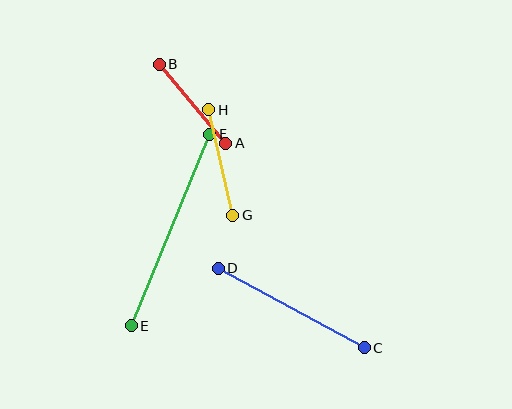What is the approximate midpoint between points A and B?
The midpoint is at approximately (192, 104) pixels.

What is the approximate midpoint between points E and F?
The midpoint is at approximately (170, 230) pixels.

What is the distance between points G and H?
The distance is approximately 109 pixels.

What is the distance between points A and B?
The distance is approximately 103 pixels.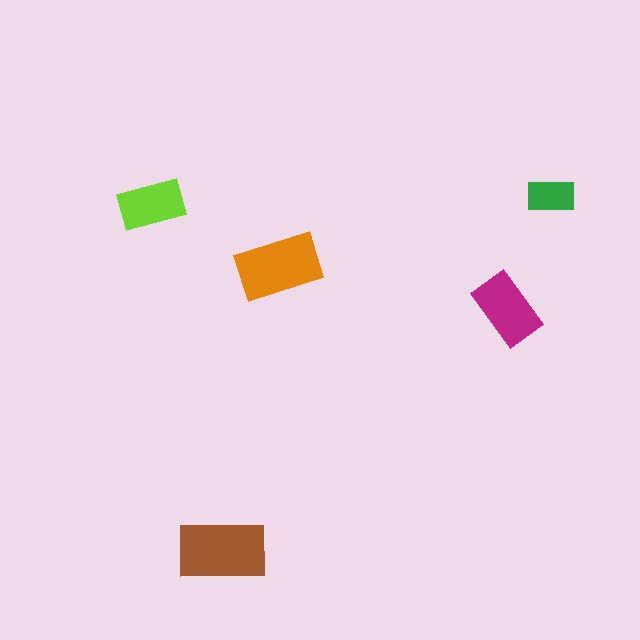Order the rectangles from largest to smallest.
the brown one, the orange one, the magenta one, the lime one, the green one.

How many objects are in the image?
There are 5 objects in the image.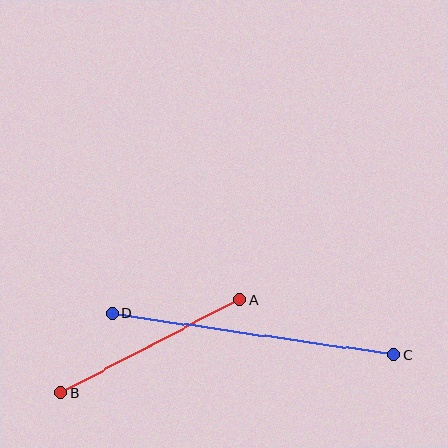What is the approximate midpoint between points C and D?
The midpoint is at approximately (253, 334) pixels.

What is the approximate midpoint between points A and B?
The midpoint is at approximately (150, 346) pixels.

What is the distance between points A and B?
The distance is approximately 202 pixels.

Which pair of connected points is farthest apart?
Points C and D are farthest apart.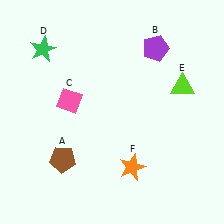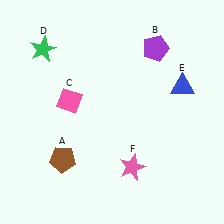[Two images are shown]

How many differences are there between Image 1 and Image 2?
There are 2 differences between the two images.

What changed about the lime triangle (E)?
In Image 1, E is lime. In Image 2, it changed to blue.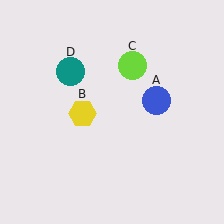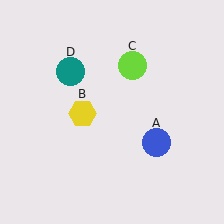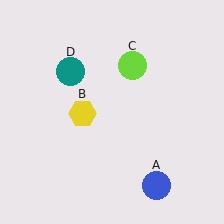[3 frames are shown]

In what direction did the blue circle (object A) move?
The blue circle (object A) moved down.